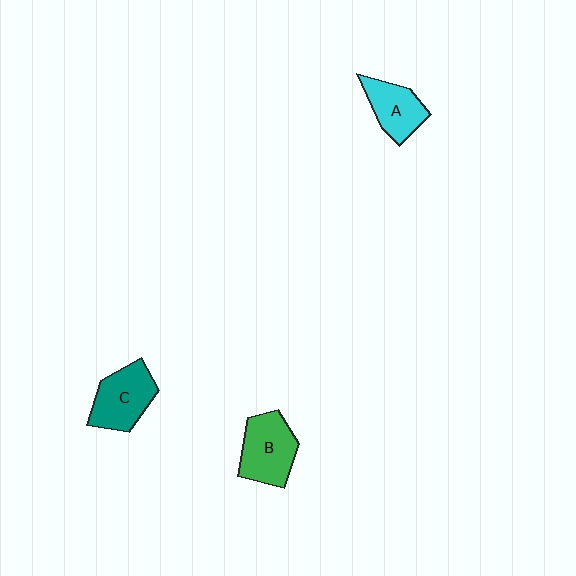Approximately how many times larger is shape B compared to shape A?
Approximately 1.3 times.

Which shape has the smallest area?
Shape A (cyan).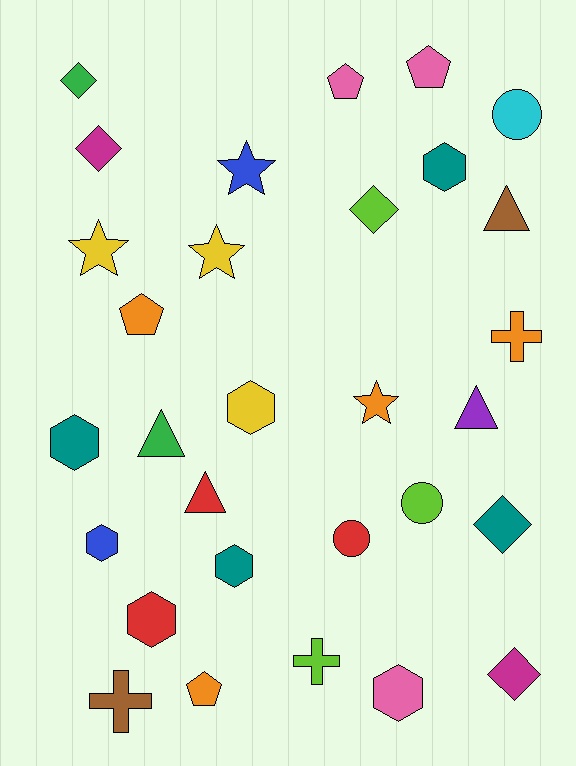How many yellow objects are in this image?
There are 3 yellow objects.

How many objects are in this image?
There are 30 objects.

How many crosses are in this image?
There are 3 crosses.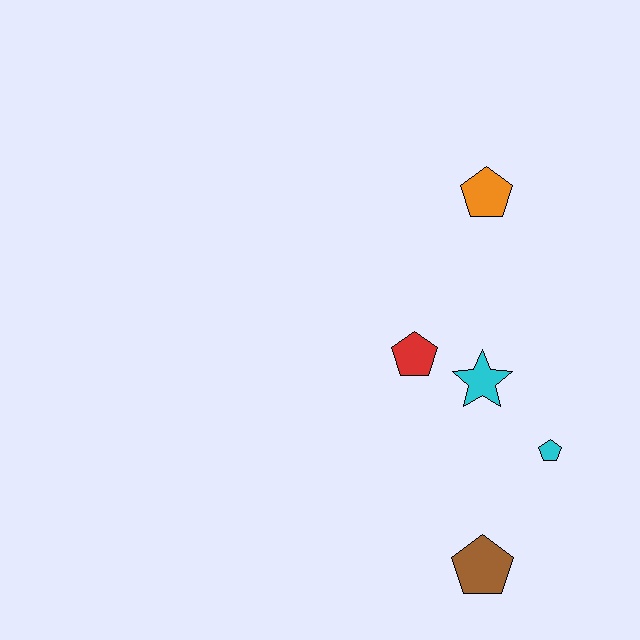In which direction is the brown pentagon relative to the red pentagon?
The brown pentagon is below the red pentagon.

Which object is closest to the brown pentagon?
The cyan pentagon is closest to the brown pentagon.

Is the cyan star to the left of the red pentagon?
No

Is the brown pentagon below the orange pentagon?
Yes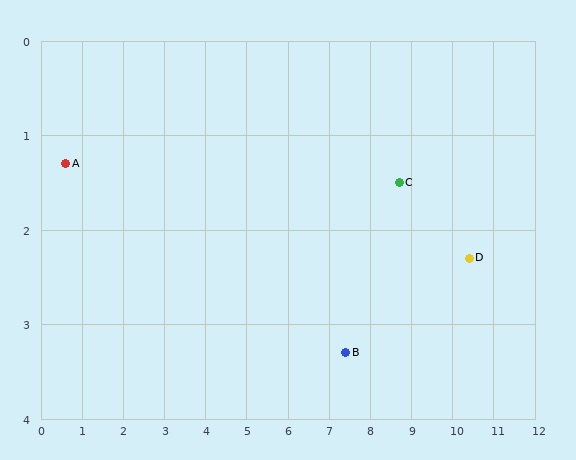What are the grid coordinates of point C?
Point C is at approximately (8.7, 1.5).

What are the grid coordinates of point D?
Point D is at approximately (10.4, 2.3).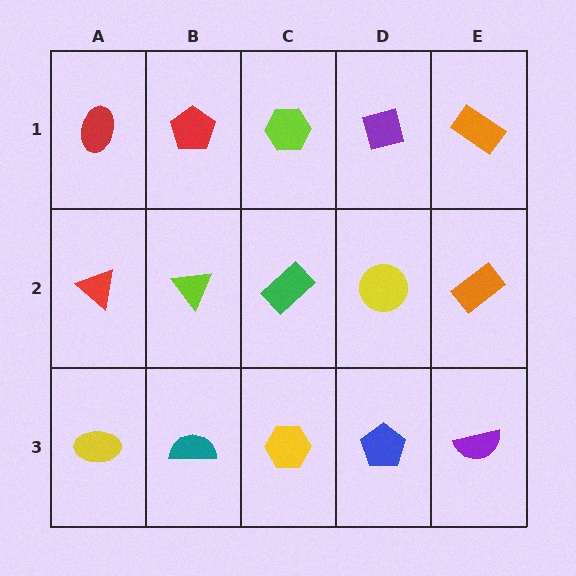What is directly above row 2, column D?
A purple diamond.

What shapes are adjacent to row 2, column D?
A purple diamond (row 1, column D), a blue pentagon (row 3, column D), a green rectangle (row 2, column C), an orange rectangle (row 2, column E).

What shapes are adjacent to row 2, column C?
A lime hexagon (row 1, column C), a yellow hexagon (row 3, column C), a lime triangle (row 2, column B), a yellow circle (row 2, column D).